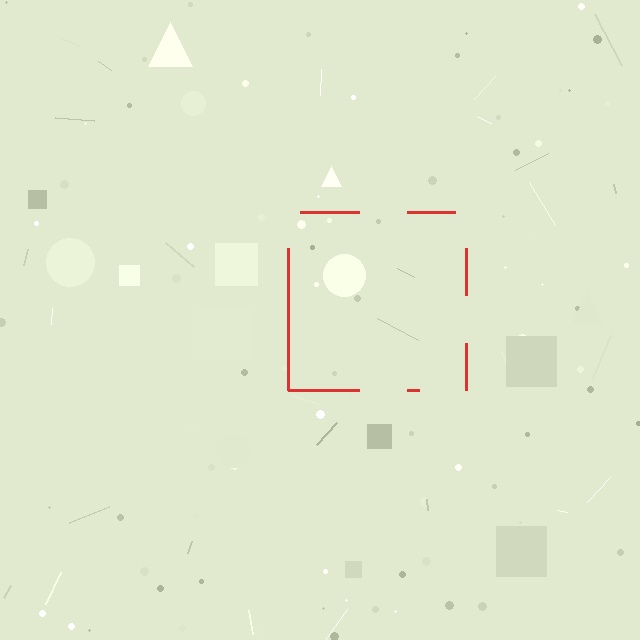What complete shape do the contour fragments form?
The contour fragments form a square.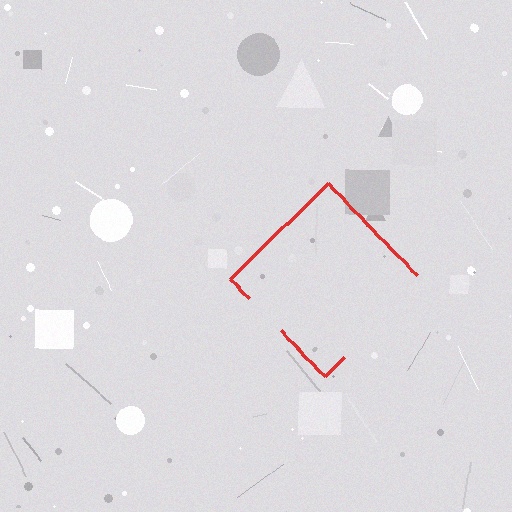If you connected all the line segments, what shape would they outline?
They would outline a diamond.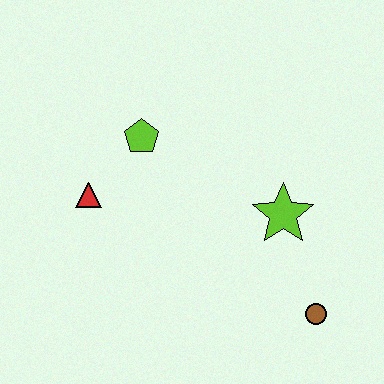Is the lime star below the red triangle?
Yes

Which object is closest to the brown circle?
The lime star is closest to the brown circle.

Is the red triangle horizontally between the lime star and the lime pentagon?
No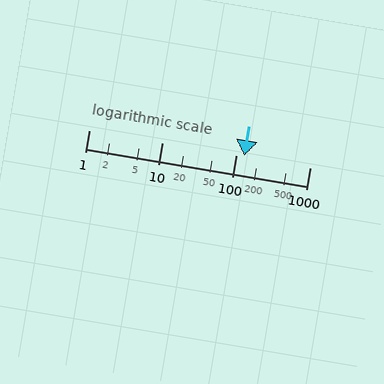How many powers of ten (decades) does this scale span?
The scale spans 3 decades, from 1 to 1000.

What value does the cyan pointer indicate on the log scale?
The pointer indicates approximately 130.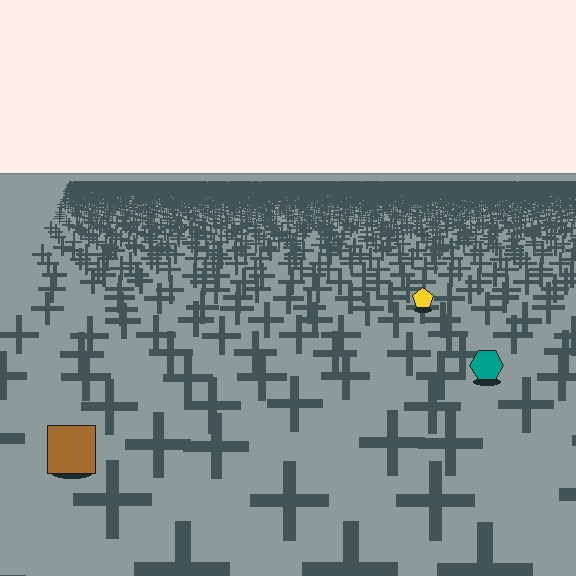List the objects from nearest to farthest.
From nearest to farthest: the brown square, the teal hexagon, the yellow pentagon.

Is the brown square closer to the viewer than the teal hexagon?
Yes. The brown square is closer — you can tell from the texture gradient: the ground texture is coarser near it.